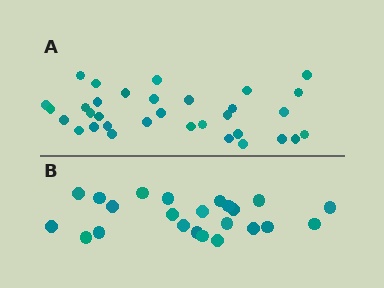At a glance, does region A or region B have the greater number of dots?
Region A (the top region) has more dots.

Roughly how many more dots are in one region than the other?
Region A has roughly 10 or so more dots than region B.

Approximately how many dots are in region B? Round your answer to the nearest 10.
About 20 dots. (The exact count is 23, which rounds to 20.)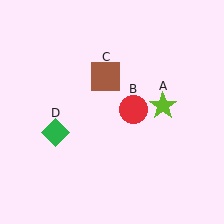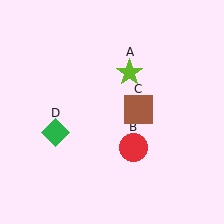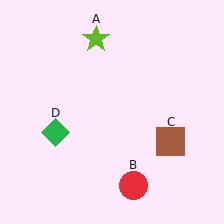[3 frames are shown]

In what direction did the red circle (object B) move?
The red circle (object B) moved down.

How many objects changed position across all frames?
3 objects changed position: lime star (object A), red circle (object B), brown square (object C).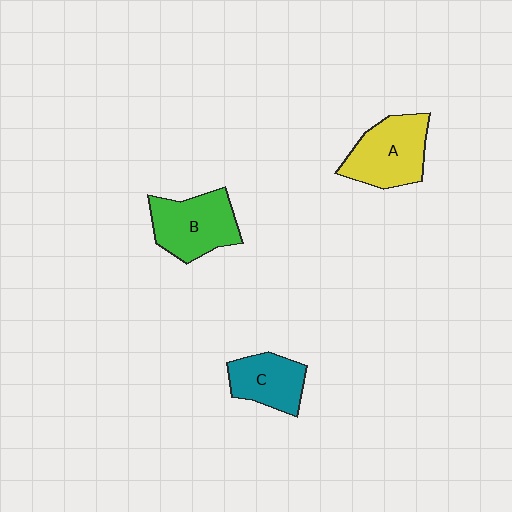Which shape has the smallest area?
Shape C (teal).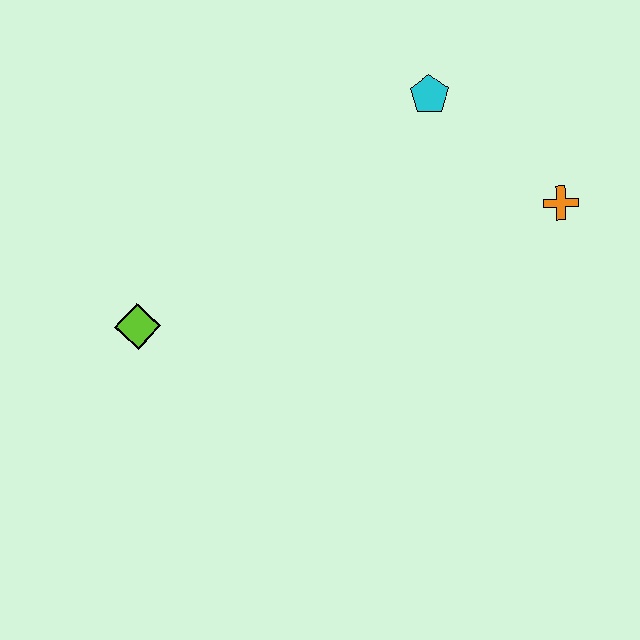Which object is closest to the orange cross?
The cyan pentagon is closest to the orange cross.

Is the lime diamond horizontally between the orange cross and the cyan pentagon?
No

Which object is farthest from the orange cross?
The lime diamond is farthest from the orange cross.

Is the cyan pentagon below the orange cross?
No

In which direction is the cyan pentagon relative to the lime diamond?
The cyan pentagon is to the right of the lime diamond.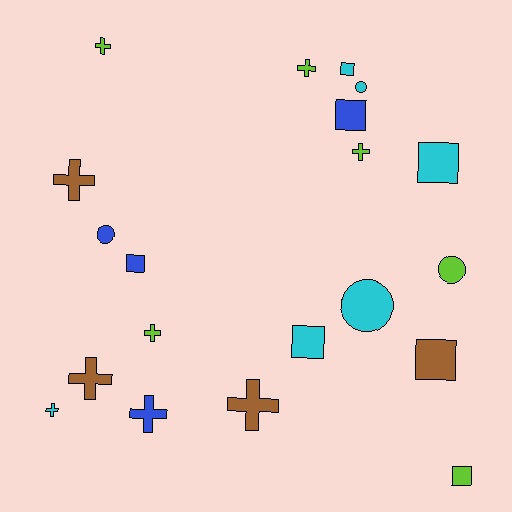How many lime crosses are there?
There are 4 lime crosses.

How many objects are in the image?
There are 20 objects.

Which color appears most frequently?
Cyan, with 6 objects.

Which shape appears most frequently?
Cross, with 9 objects.